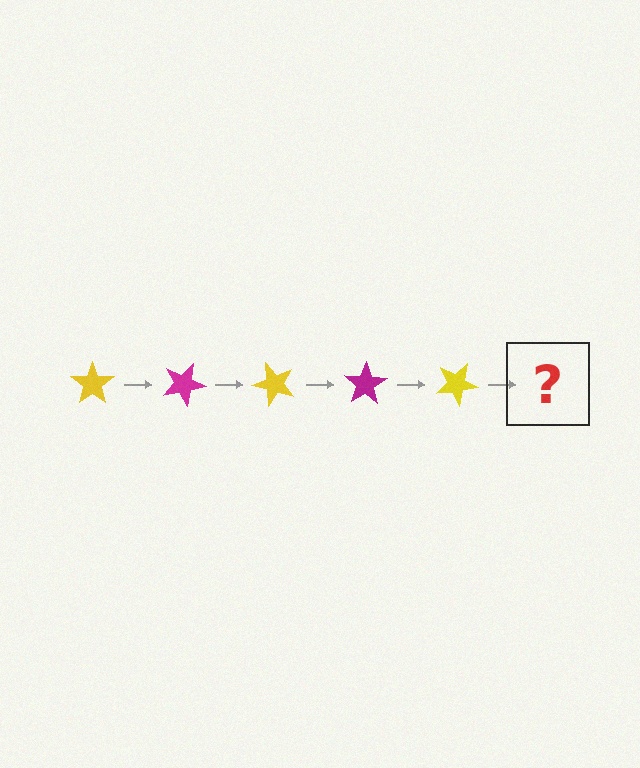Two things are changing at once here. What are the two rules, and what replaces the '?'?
The two rules are that it rotates 25 degrees each step and the color cycles through yellow and magenta. The '?' should be a magenta star, rotated 125 degrees from the start.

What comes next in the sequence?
The next element should be a magenta star, rotated 125 degrees from the start.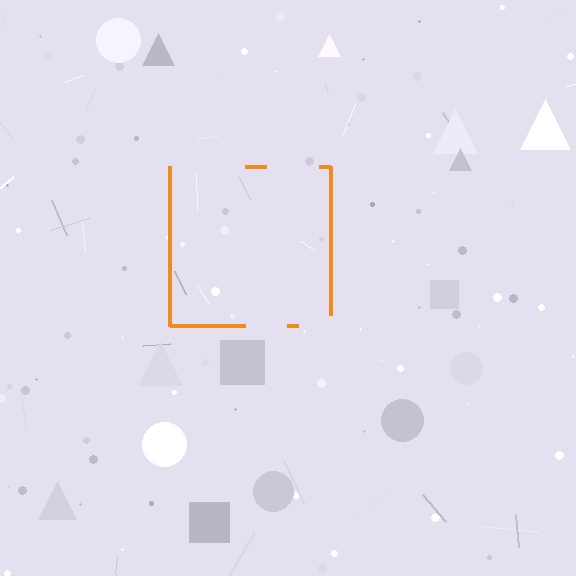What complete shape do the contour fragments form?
The contour fragments form a square.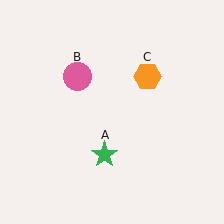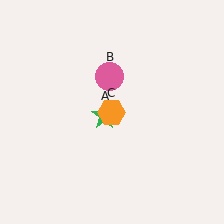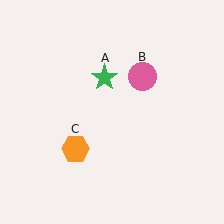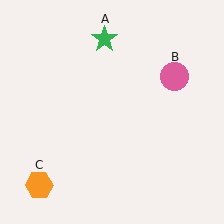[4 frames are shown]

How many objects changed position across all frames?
3 objects changed position: green star (object A), pink circle (object B), orange hexagon (object C).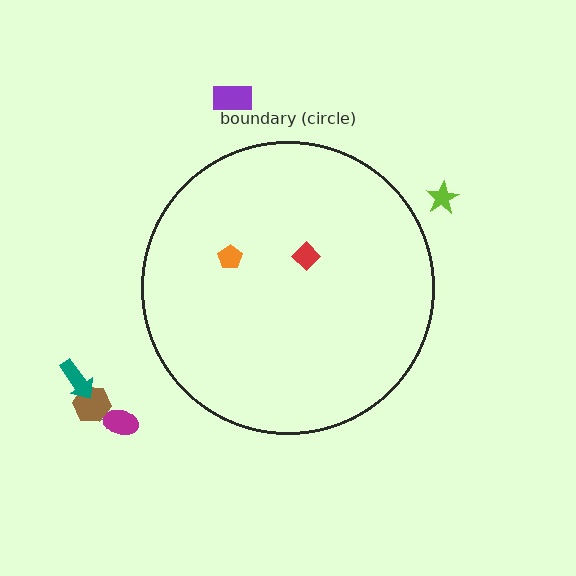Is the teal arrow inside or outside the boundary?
Outside.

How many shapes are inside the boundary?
2 inside, 5 outside.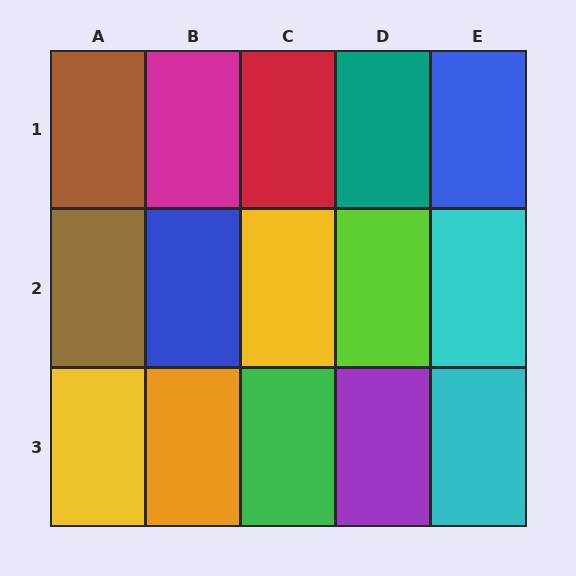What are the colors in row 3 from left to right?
Yellow, orange, green, purple, cyan.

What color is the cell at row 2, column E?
Cyan.